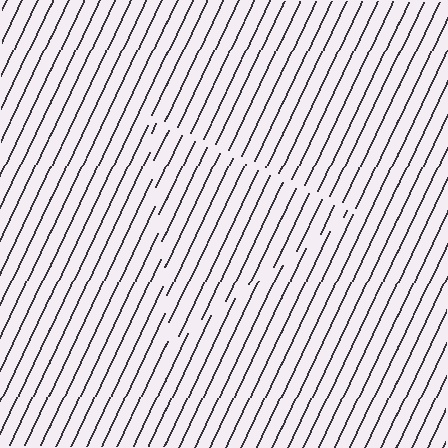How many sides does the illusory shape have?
3 sides — the line-ends trace a triangle.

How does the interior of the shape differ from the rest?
The interior of the shape contains the same grating, shifted by half a period — the contour is defined by the phase discontinuity where line-ends from the inner and outer gratings abut.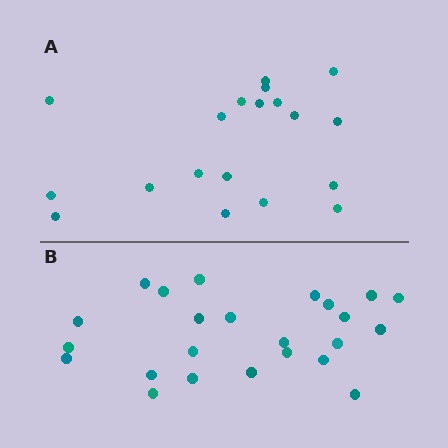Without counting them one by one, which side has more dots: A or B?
Region B (the bottom region) has more dots.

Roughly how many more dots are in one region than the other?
Region B has about 5 more dots than region A.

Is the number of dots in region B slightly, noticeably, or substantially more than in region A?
Region B has noticeably more, but not dramatically so. The ratio is roughly 1.3 to 1.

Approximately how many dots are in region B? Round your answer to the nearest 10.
About 20 dots. (The exact count is 24, which rounds to 20.)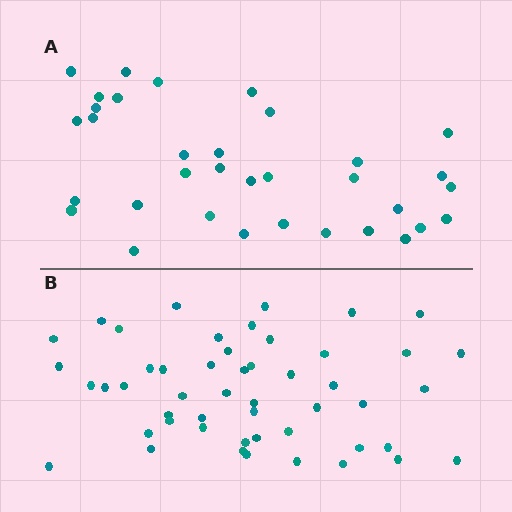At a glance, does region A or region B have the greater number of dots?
Region B (the bottom region) has more dots.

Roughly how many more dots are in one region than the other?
Region B has approximately 15 more dots than region A.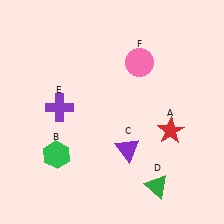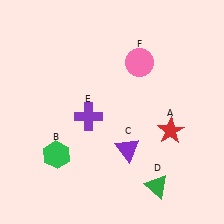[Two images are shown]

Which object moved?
The purple cross (E) moved right.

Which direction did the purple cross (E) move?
The purple cross (E) moved right.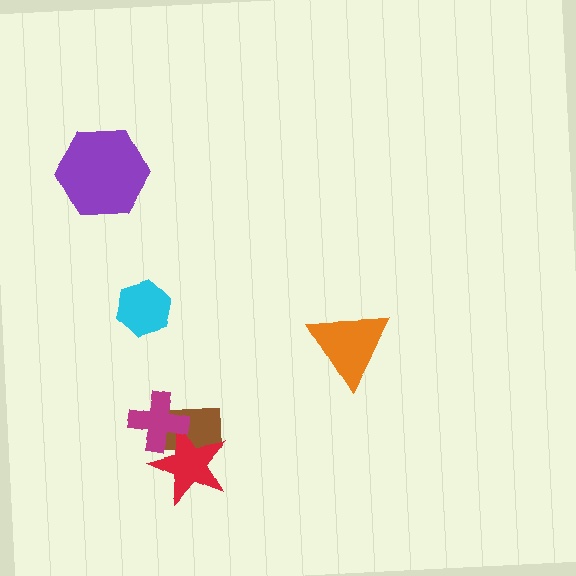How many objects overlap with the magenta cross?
2 objects overlap with the magenta cross.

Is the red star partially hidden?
Yes, it is partially covered by another shape.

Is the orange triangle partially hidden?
No, no other shape covers it.